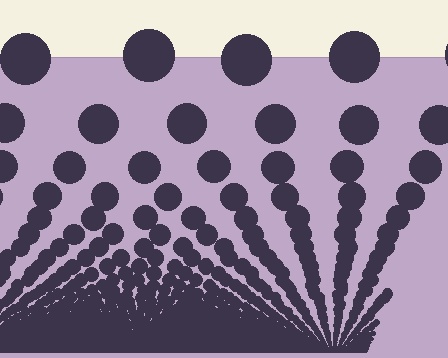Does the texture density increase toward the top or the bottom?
Density increases toward the bottom.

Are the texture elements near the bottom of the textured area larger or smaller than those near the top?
Smaller. The gradient is inverted — elements near the bottom are smaller and denser.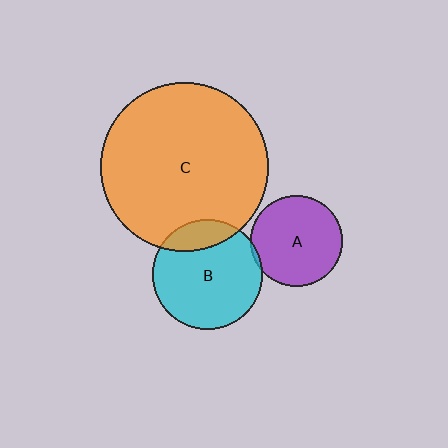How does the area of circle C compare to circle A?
Approximately 3.4 times.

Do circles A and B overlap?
Yes.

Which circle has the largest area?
Circle C (orange).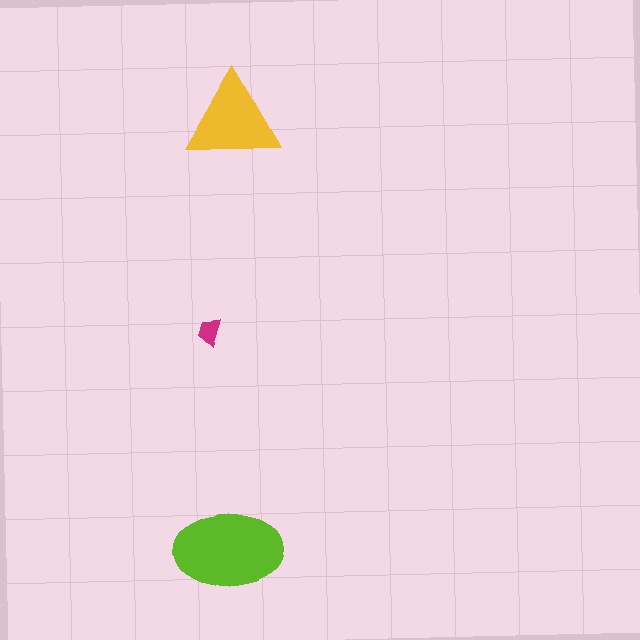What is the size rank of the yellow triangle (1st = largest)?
2nd.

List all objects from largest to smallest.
The lime ellipse, the yellow triangle, the magenta trapezoid.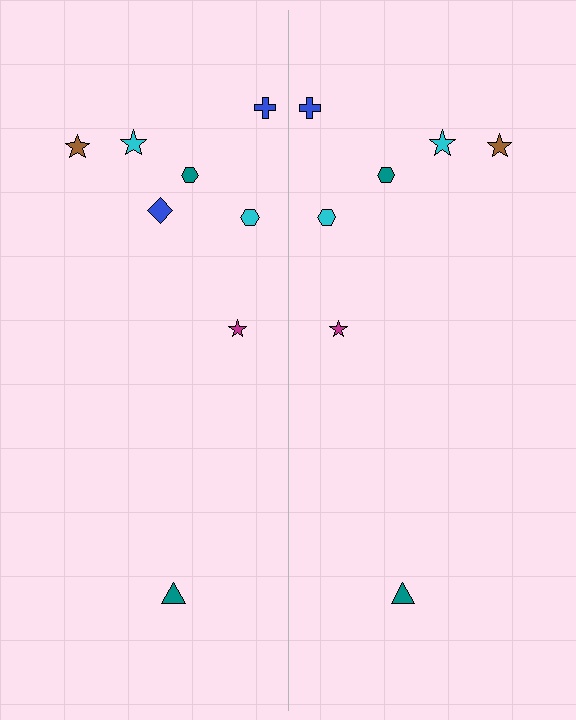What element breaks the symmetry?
A blue diamond is missing from the right side.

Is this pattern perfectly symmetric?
No, the pattern is not perfectly symmetric. A blue diamond is missing from the right side.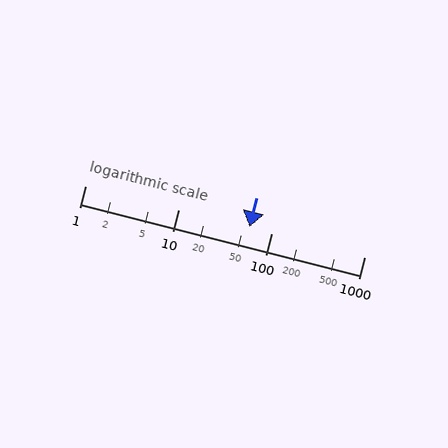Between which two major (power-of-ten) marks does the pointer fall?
The pointer is between 10 and 100.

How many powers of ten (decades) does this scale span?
The scale spans 3 decades, from 1 to 1000.